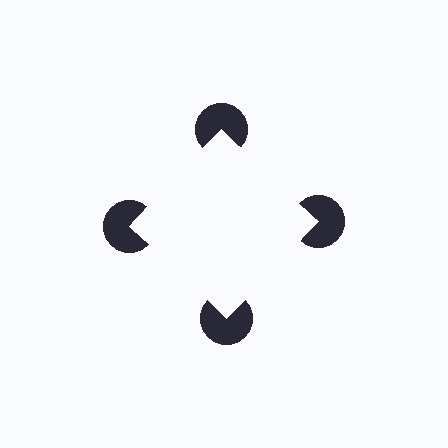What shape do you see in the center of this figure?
An illusory square — its edges are inferred from the aligned wedge cuts in the pac-man discs, not physically drawn.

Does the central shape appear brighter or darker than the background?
It typically appears slightly brighter than the background, even though no actual brightness change is drawn.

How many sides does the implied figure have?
4 sides.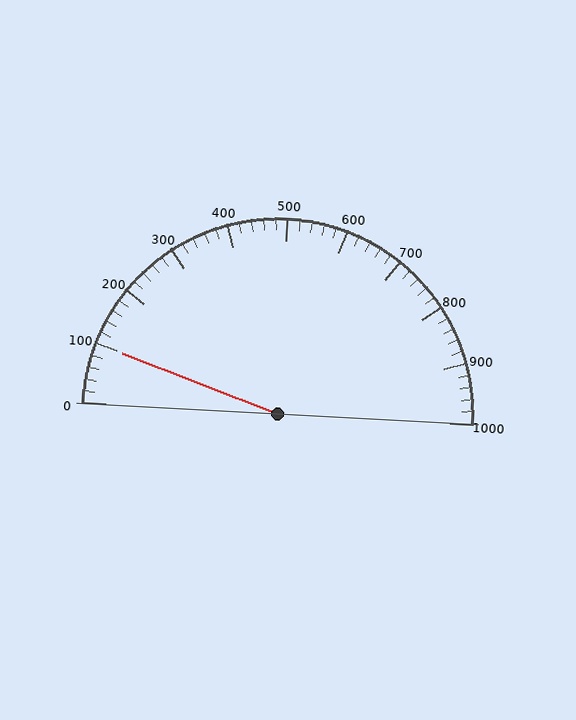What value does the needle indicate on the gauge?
The needle indicates approximately 100.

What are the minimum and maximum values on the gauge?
The gauge ranges from 0 to 1000.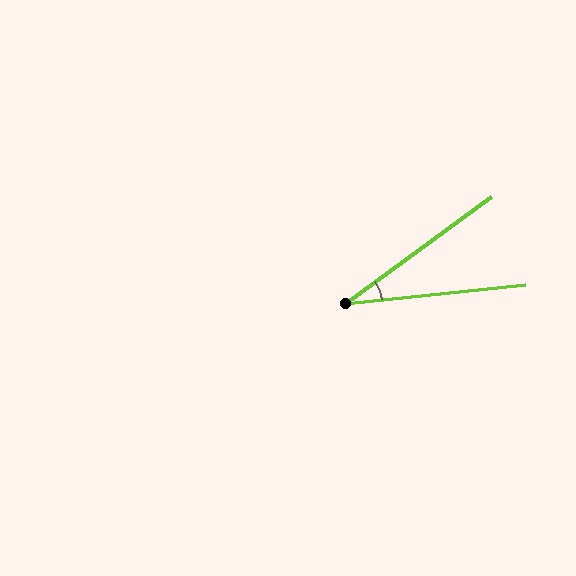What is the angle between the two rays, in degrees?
Approximately 30 degrees.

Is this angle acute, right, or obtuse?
It is acute.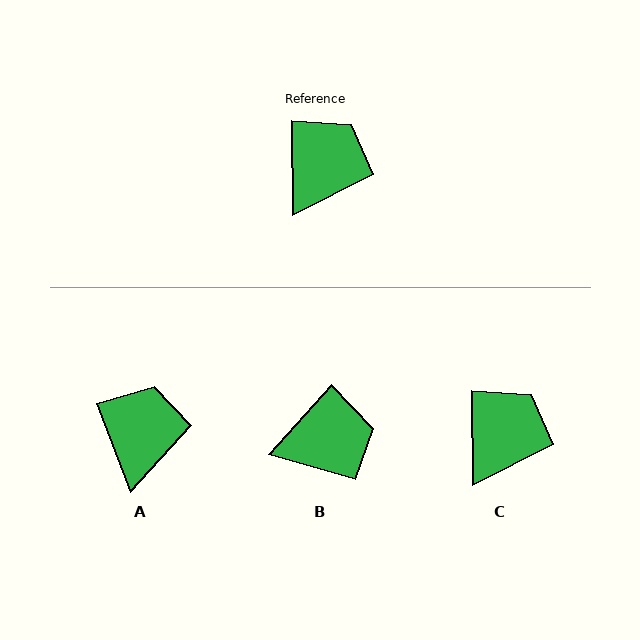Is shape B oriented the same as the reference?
No, it is off by about 43 degrees.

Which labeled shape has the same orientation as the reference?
C.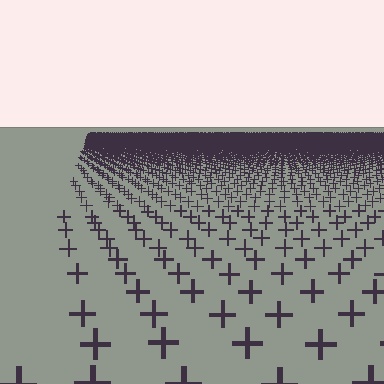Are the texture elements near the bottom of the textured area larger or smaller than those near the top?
Larger. Near the bottom, elements are closer to the viewer and appear at a bigger on-screen size.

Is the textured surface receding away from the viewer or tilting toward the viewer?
The surface is receding away from the viewer. Texture elements get smaller and denser toward the top.